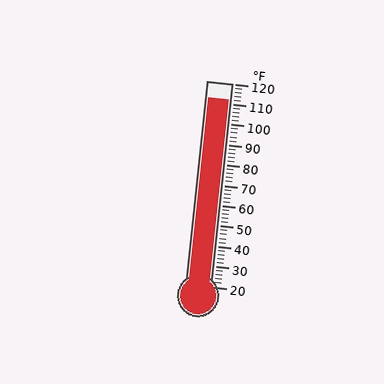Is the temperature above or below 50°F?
The temperature is above 50°F.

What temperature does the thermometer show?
The thermometer shows approximately 112°F.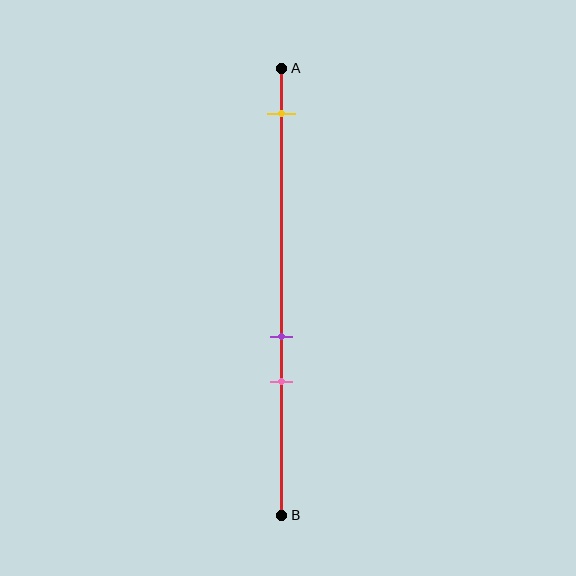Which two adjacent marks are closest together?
The purple and pink marks are the closest adjacent pair.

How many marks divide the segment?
There are 3 marks dividing the segment.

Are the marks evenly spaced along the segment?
No, the marks are not evenly spaced.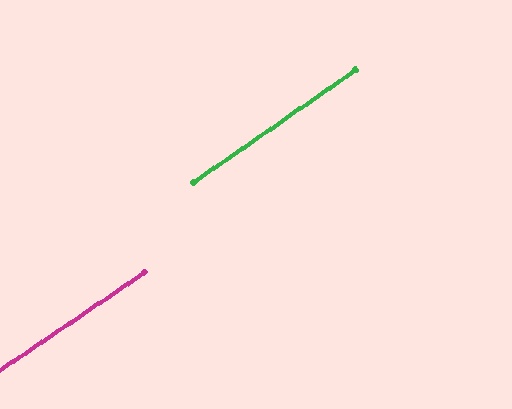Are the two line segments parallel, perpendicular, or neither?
Parallel — their directions differ by only 0.7°.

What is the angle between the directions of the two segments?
Approximately 1 degree.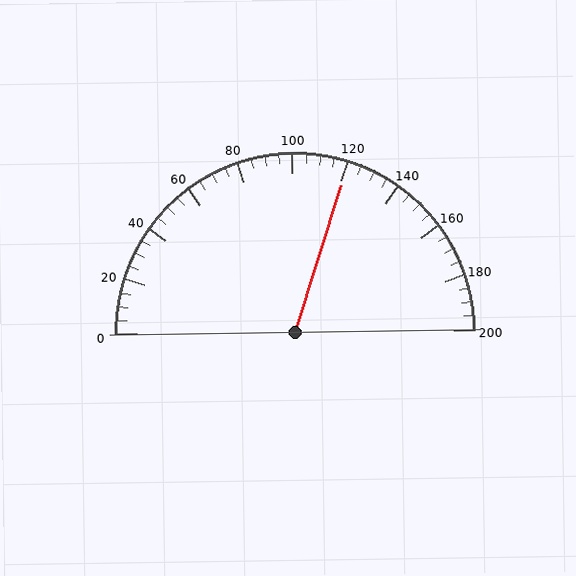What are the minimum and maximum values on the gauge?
The gauge ranges from 0 to 200.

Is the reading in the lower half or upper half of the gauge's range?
The reading is in the upper half of the range (0 to 200).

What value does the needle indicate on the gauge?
The needle indicates approximately 120.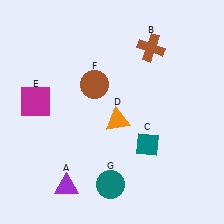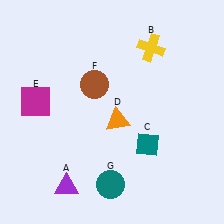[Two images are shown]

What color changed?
The cross (B) changed from brown in Image 1 to yellow in Image 2.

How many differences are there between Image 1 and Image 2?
There is 1 difference between the two images.